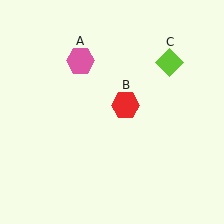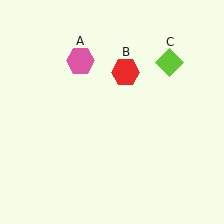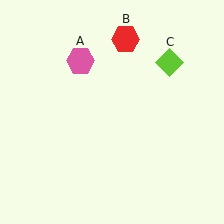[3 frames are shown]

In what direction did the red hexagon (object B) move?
The red hexagon (object B) moved up.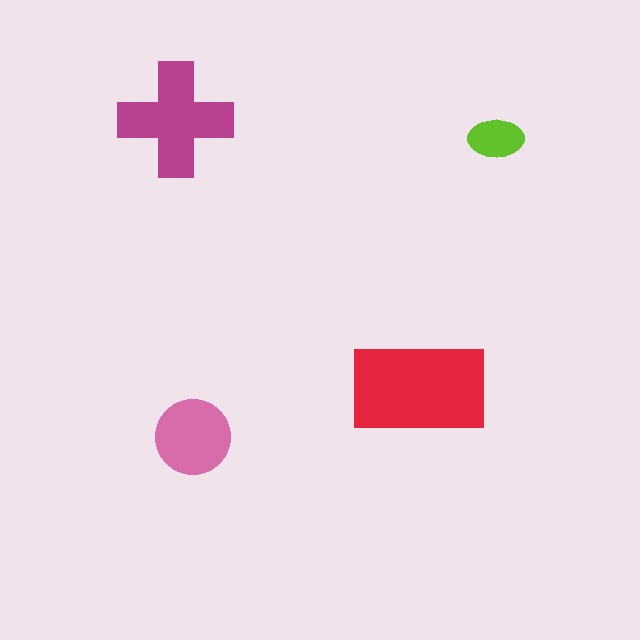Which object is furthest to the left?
The magenta cross is leftmost.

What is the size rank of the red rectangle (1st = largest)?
1st.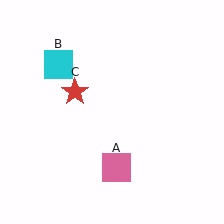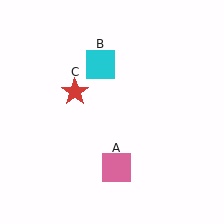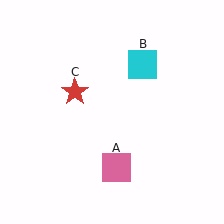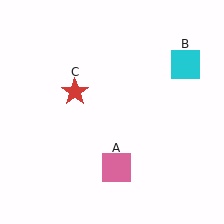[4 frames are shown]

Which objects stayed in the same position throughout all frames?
Pink square (object A) and red star (object C) remained stationary.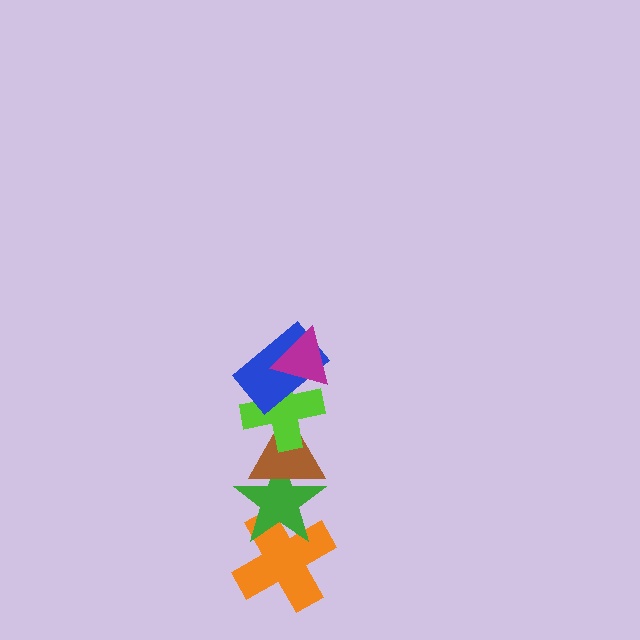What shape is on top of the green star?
The brown triangle is on top of the green star.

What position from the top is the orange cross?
The orange cross is 6th from the top.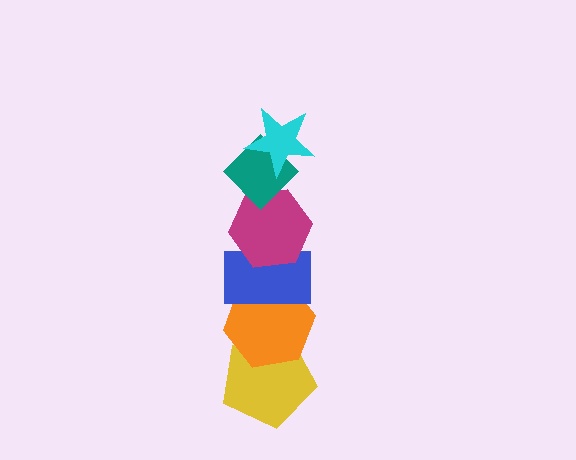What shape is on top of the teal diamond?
The cyan star is on top of the teal diamond.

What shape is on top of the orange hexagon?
The blue rectangle is on top of the orange hexagon.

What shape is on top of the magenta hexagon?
The teal diamond is on top of the magenta hexagon.